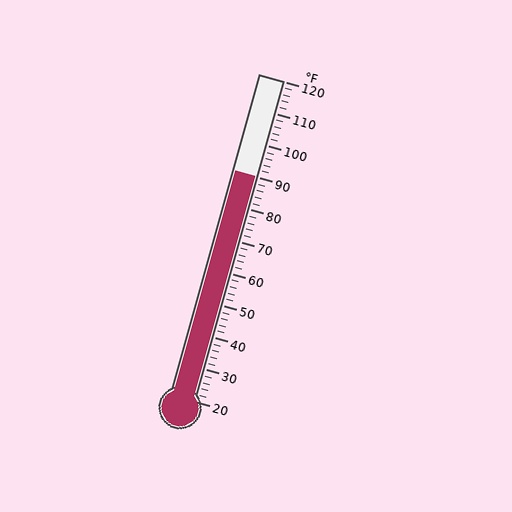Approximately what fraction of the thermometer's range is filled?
The thermometer is filled to approximately 70% of its range.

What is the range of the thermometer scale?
The thermometer scale ranges from 20°F to 120°F.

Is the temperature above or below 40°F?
The temperature is above 40°F.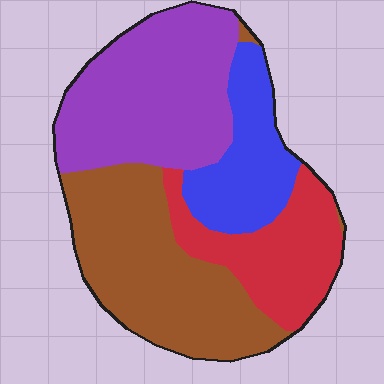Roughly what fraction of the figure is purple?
Purple takes up about one third (1/3) of the figure.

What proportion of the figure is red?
Red takes up about one fifth (1/5) of the figure.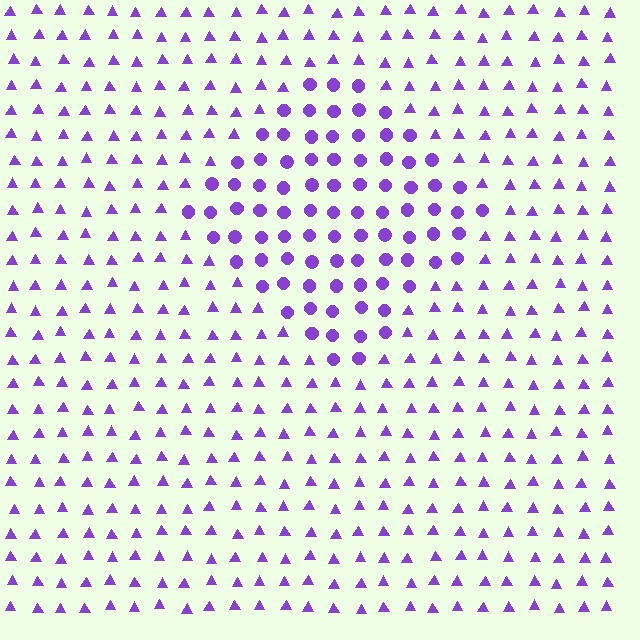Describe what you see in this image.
The image is filled with small purple elements arranged in a uniform grid. A diamond-shaped region contains circles, while the surrounding area contains triangles. The boundary is defined purely by the change in element shape.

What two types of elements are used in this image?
The image uses circles inside the diamond region and triangles outside it.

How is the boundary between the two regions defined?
The boundary is defined by a change in element shape: circles inside vs. triangles outside. All elements share the same color and spacing.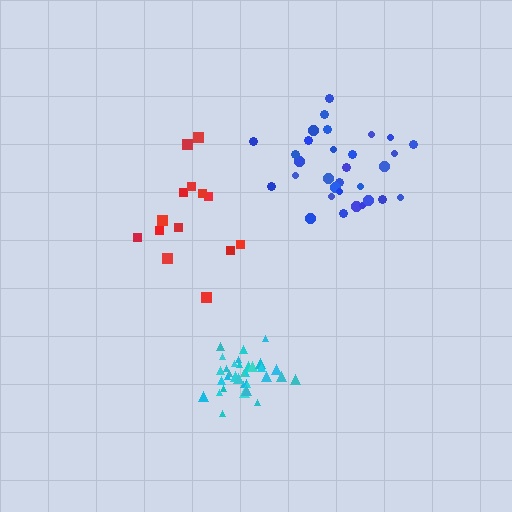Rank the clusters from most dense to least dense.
cyan, blue, red.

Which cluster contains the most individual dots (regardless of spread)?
Cyan (34).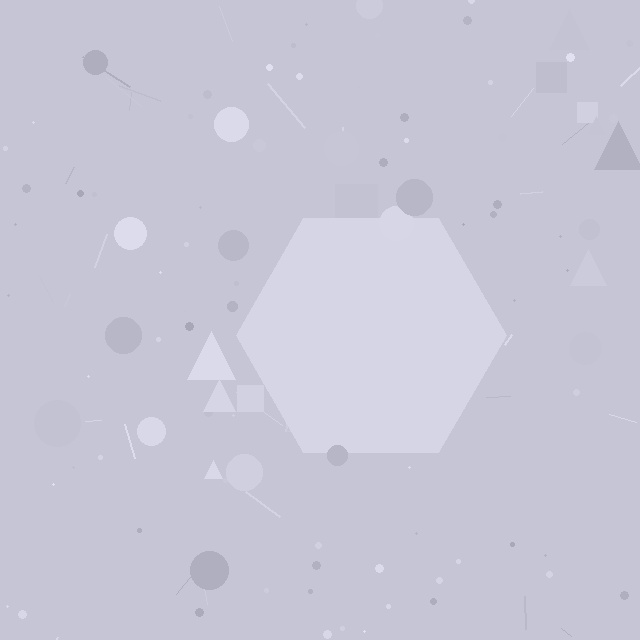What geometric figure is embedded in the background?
A hexagon is embedded in the background.